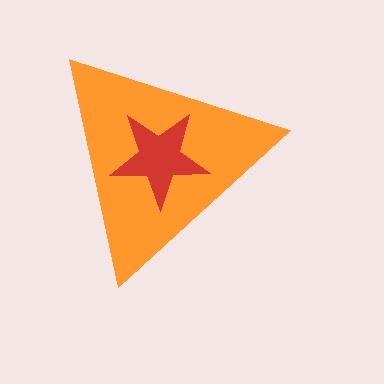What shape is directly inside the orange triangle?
The red star.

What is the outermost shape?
The orange triangle.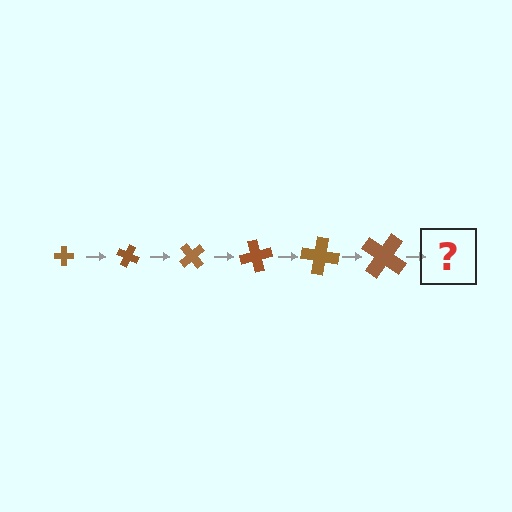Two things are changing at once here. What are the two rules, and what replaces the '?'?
The two rules are that the cross grows larger each step and it rotates 25 degrees each step. The '?' should be a cross, larger than the previous one and rotated 150 degrees from the start.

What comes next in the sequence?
The next element should be a cross, larger than the previous one and rotated 150 degrees from the start.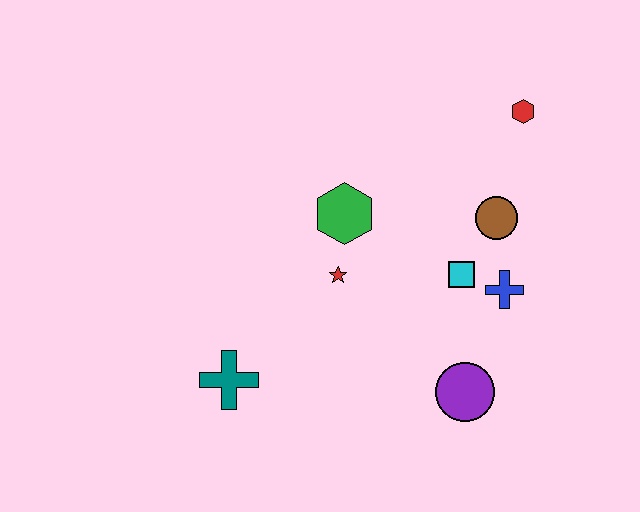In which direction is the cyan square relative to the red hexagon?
The cyan square is below the red hexagon.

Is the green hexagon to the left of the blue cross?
Yes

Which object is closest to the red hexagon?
The brown circle is closest to the red hexagon.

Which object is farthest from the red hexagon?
The teal cross is farthest from the red hexagon.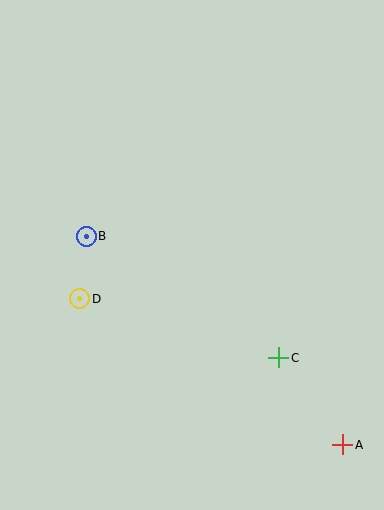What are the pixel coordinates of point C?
Point C is at (279, 358).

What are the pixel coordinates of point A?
Point A is at (343, 445).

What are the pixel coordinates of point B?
Point B is at (86, 236).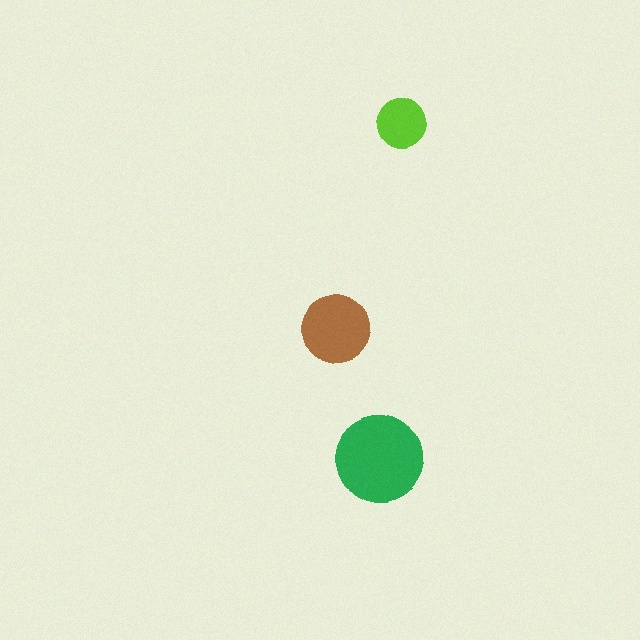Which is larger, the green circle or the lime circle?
The green one.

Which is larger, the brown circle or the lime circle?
The brown one.